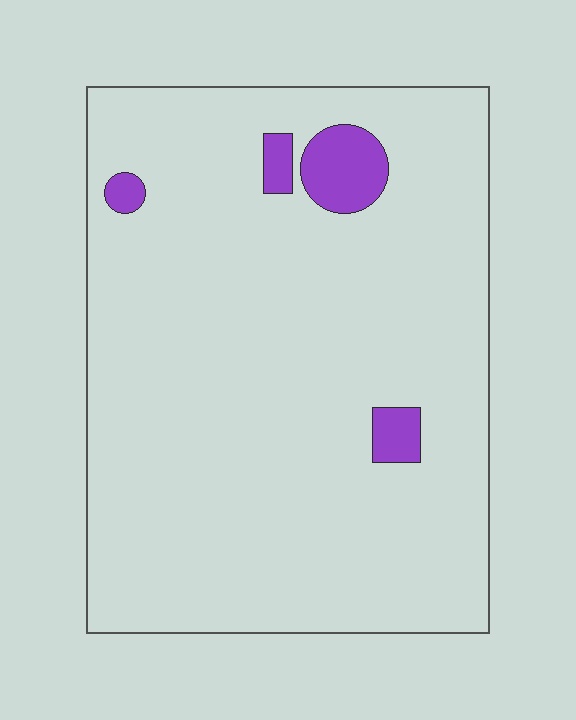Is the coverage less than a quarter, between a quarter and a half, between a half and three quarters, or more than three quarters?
Less than a quarter.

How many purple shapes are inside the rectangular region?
4.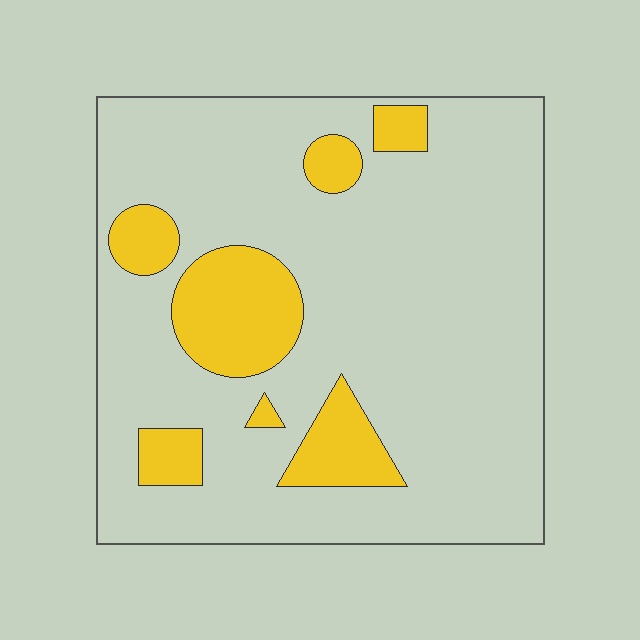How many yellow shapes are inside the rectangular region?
7.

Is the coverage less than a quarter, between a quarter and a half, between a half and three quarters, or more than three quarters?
Less than a quarter.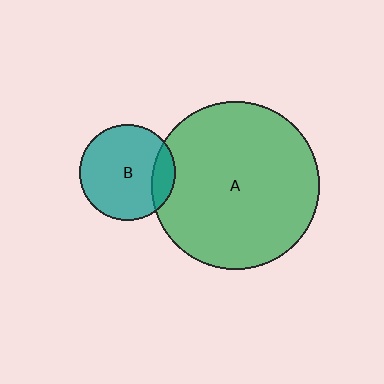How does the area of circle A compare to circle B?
Approximately 3.1 times.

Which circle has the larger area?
Circle A (green).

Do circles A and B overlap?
Yes.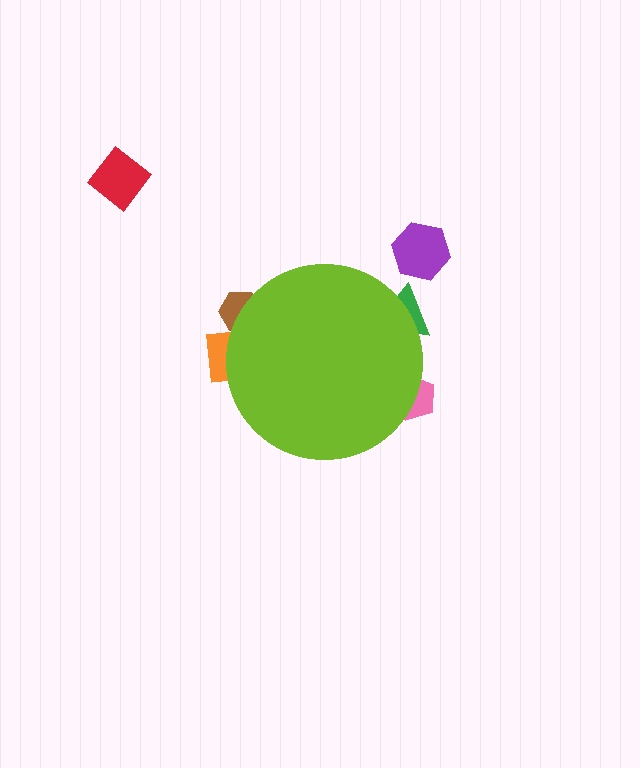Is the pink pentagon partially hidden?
Yes, the pink pentagon is partially hidden behind the lime circle.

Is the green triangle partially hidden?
Yes, the green triangle is partially hidden behind the lime circle.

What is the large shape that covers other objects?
A lime circle.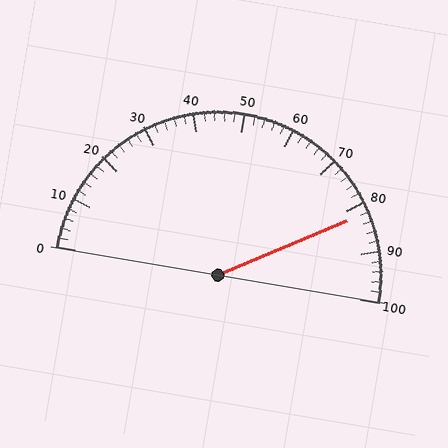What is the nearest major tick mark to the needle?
The nearest major tick mark is 80.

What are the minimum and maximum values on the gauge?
The gauge ranges from 0 to 100.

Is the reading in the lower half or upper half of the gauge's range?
The reading is in the upper half of the range (0 to 100).